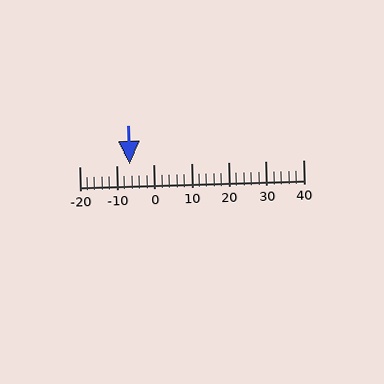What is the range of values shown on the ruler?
The ruler shows values from -20 to 40.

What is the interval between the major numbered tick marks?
The major tick marks are spaced 10 units apart.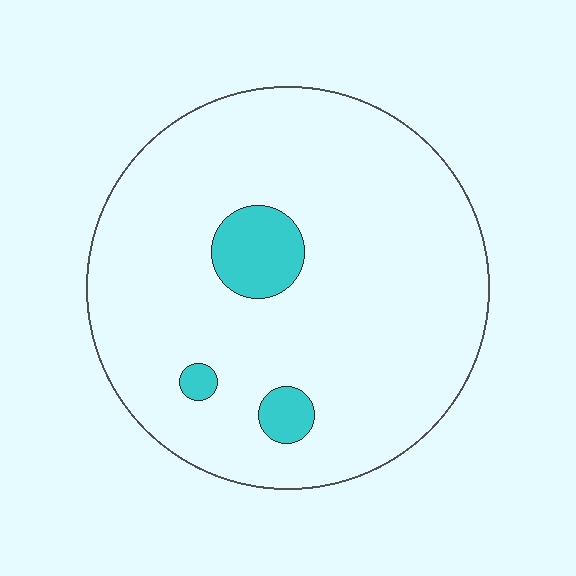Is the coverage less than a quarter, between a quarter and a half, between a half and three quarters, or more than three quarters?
Less than a quarter.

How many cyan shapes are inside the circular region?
3.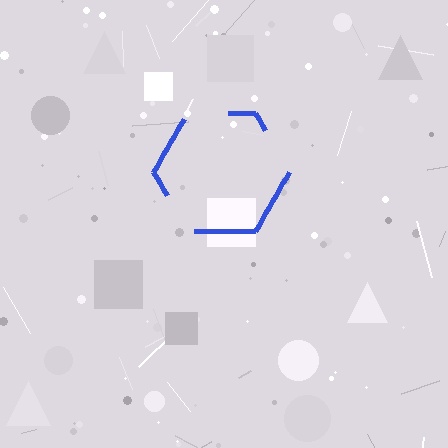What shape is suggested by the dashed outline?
The dashed outline suggests a hexagon.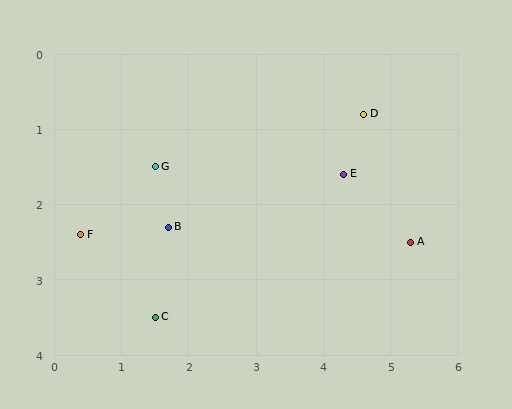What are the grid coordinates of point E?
Point E is at approximately (4.3, 1.6).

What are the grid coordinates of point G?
Point G is at approximately (1.5, 1.5).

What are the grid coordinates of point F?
Point F is at approximately (0.4, 2.4).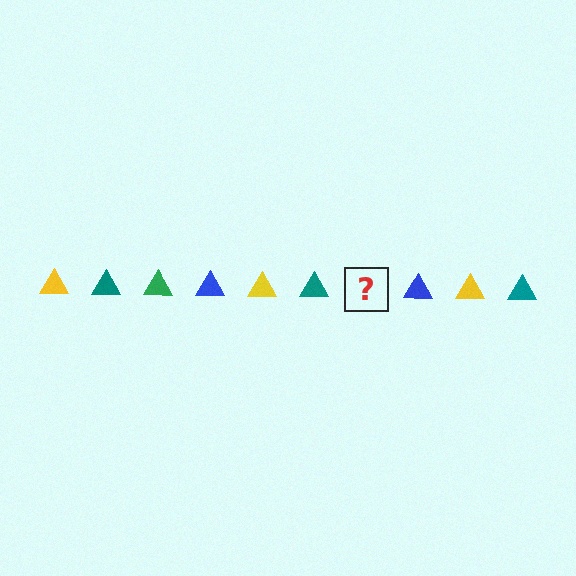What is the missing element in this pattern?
The missing element is a green triangle.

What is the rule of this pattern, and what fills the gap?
The rule is that the pattern cycles through yellow, teal, green, blue triangles. The gap should be filled with a green triangle.